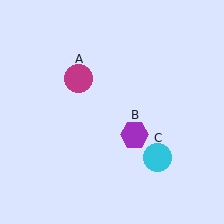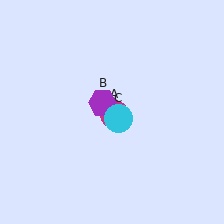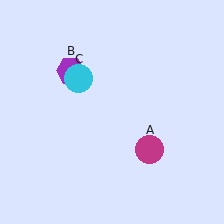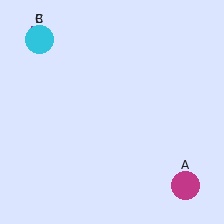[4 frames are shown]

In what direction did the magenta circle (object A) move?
The magenta circle (object A) moved down and to the right.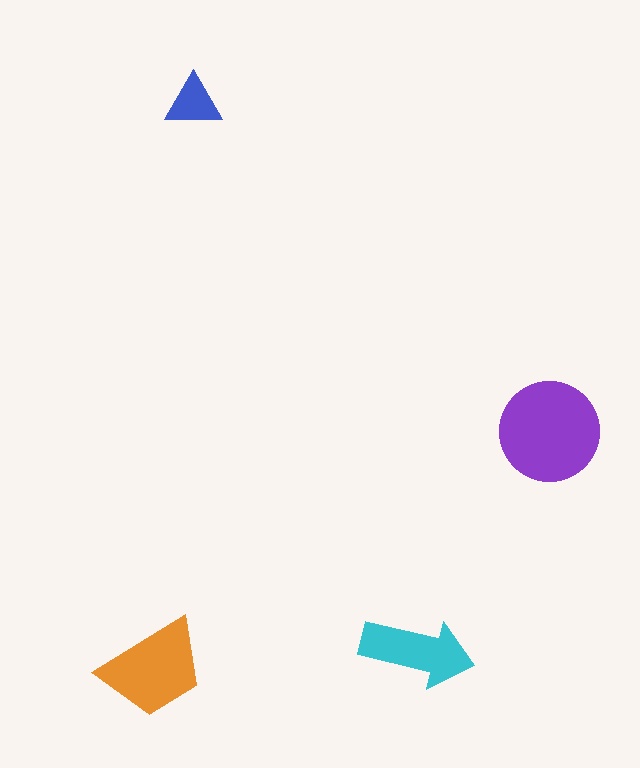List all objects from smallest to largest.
The blue triangle, the cyan arrow, the orange trapezoid, the purple circle.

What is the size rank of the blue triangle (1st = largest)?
4th.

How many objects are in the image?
There are 4 objects in the image.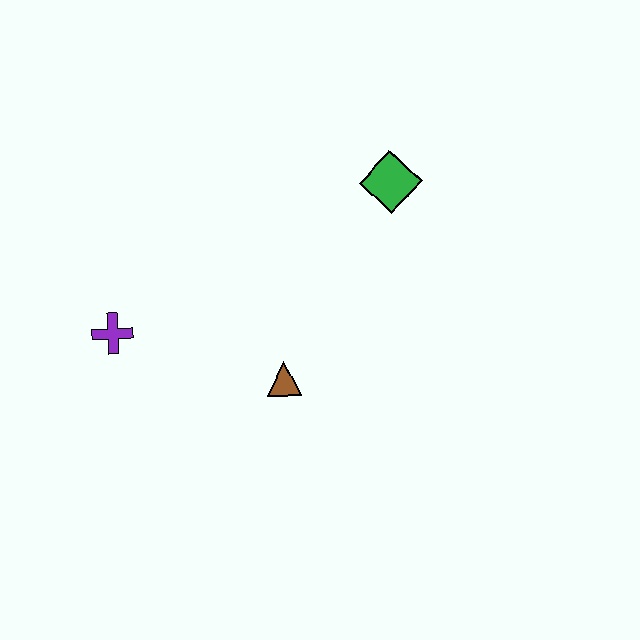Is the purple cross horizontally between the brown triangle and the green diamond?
No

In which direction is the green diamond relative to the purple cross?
The green diamond is to the right of the purple cross.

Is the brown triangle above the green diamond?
No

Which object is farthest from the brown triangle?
The green diamond is farthest from the brown triangle.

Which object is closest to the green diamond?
The brown triangle is closest to the green diamond.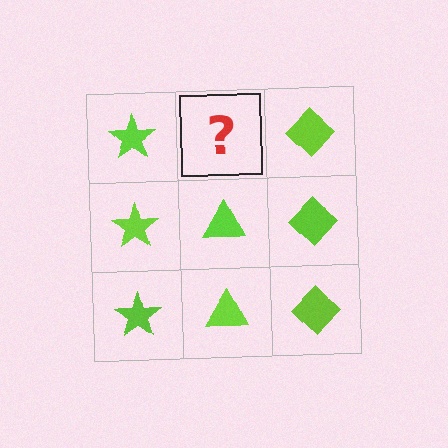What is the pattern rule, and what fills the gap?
The rule is that each column has a consistent shape. The gap should be filled with a lime triangle.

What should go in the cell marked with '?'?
The missing cell should contain a lime triangle.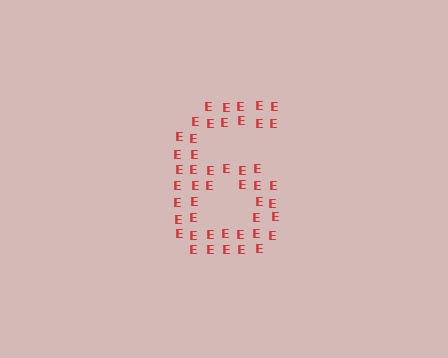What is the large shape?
The large shape is the digit 6.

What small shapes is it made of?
It is made of small letter E's.